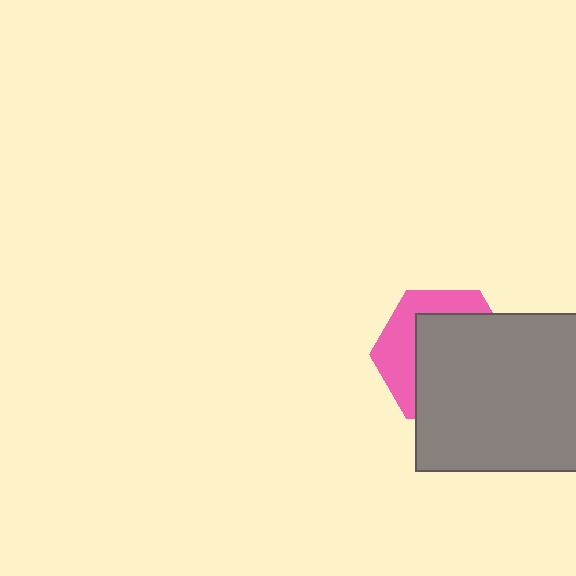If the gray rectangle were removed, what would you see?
You would see the complete pink hexagon.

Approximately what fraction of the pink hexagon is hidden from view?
Roughly 63% of the pink hexagon is hidden behind the gray rectangle.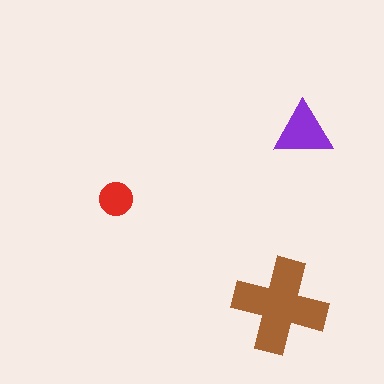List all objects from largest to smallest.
The brown cross, the purple triangle, the red circle.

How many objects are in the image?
There are 3 objects in the image.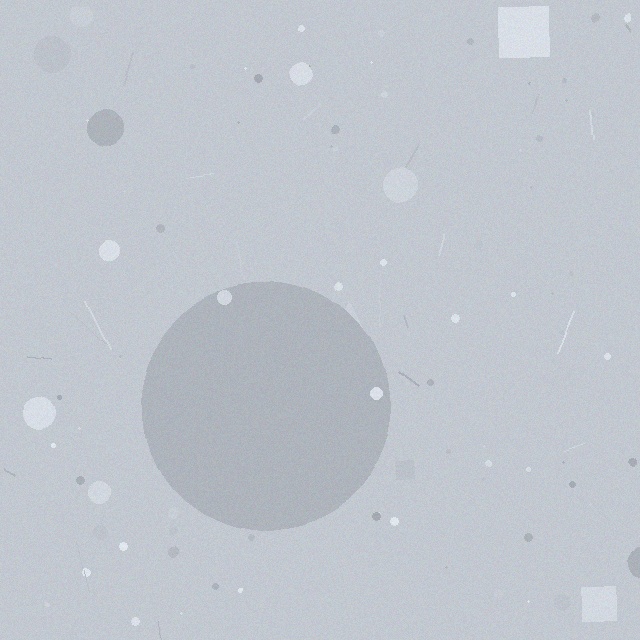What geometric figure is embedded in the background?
A circle is embedded in the background.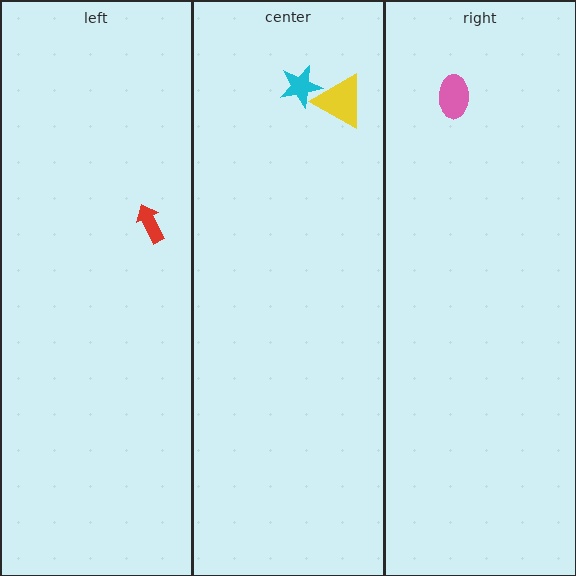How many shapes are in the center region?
2.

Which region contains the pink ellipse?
The right region.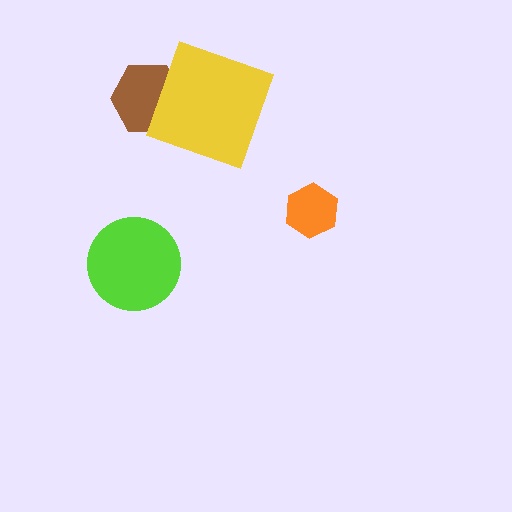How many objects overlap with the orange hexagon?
0 objects overlap with the orange hexagon.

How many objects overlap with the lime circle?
0 objects overlap with the lime circle.